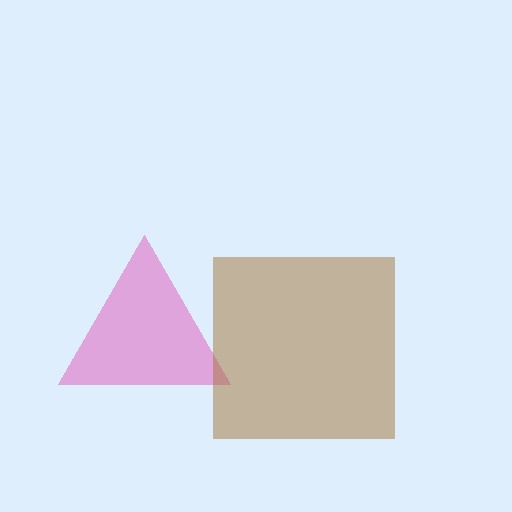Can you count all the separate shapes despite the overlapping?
Yes, there are 2 separate shapes.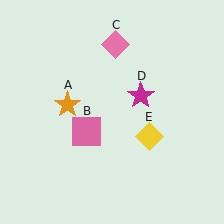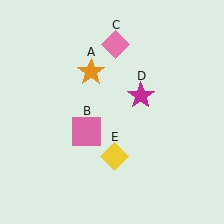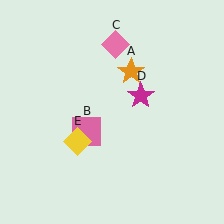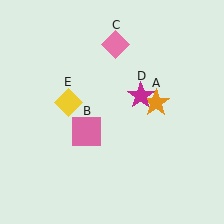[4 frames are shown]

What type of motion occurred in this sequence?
The orange star (object A), yellow diamond (object E) rotated clockwise around the center of the scene.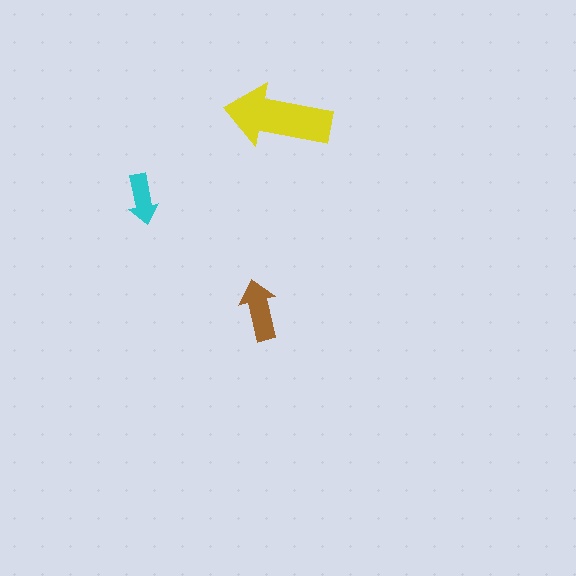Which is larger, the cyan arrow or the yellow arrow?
The yellow one.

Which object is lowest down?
The brown arrow is bottommost.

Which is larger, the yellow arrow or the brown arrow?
The yellow one.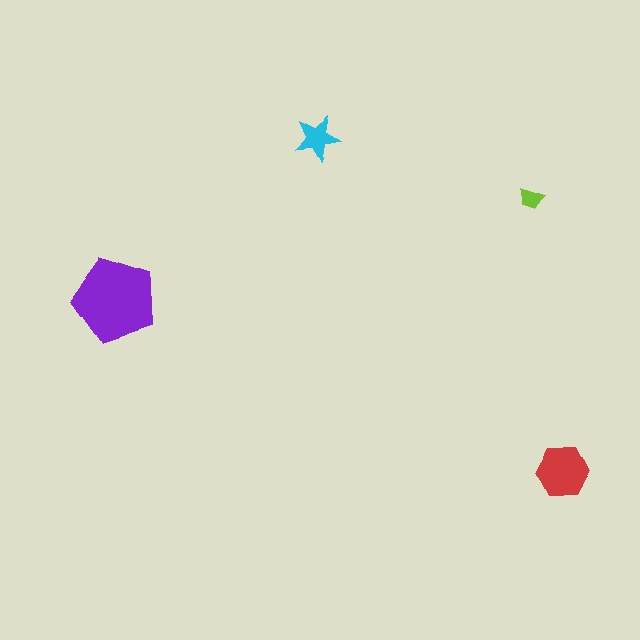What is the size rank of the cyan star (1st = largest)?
3rd.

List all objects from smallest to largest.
The lime trapezoid, the cyan star, the red hexagon, the purple pentagon.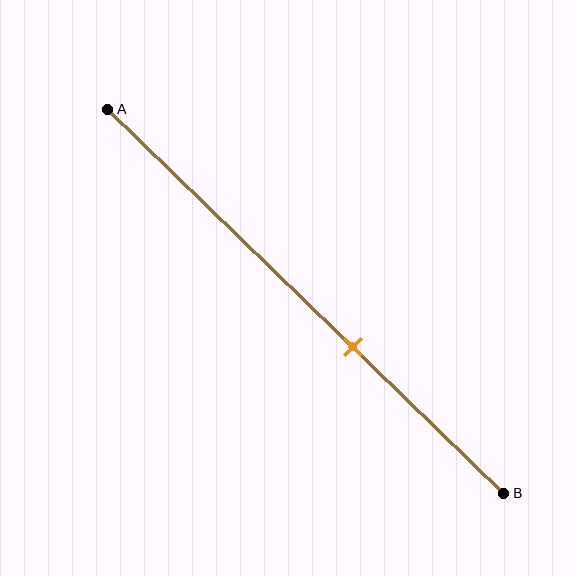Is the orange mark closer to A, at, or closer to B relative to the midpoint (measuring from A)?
The orange mark is closer to point B than the midpoint of segment AB.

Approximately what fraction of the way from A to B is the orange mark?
The orange mark is approximately 60% of the way from A to B.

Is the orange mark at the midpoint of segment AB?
No, the mark is at about 60% from A, not at the 50% midpoint.